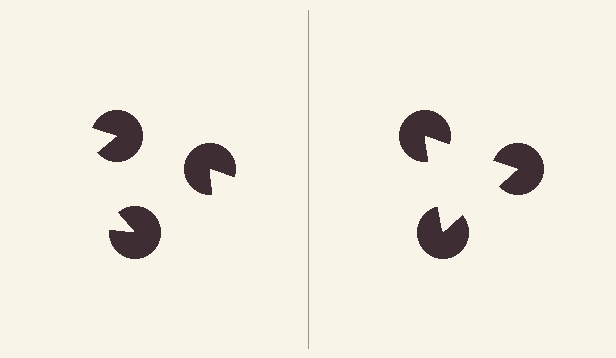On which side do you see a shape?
An illusory triangle appears on the right side. On the left side the wedge cuts are rotated, so no coherent shape forms.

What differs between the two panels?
The pac-man discs are positioned identically on both sides; only the wedge orientations differ. On the right they align to a triangle; on the left they are misaligned.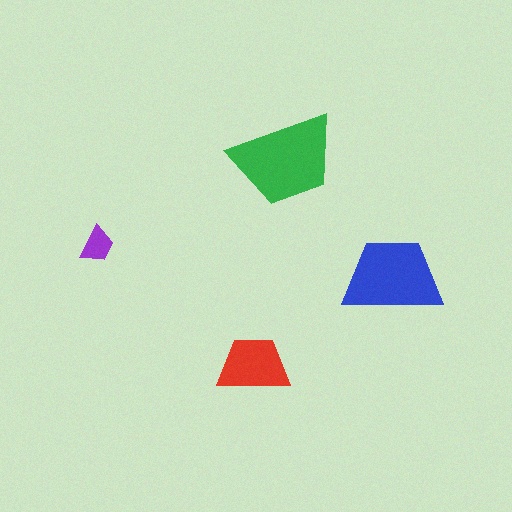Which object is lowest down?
The red trapezoid is bottommost.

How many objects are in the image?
There are 4 objects in the image.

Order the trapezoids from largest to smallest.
the green one, the blue one, the red one, the purple one.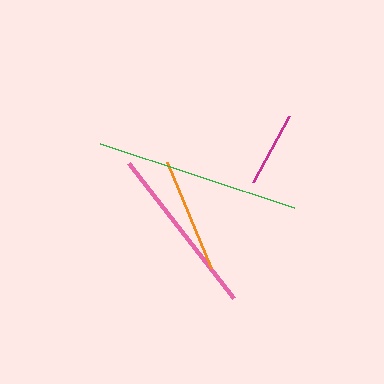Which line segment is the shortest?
The magenta line is the shortest at approximately 75 pixels.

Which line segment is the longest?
The green line is the longest at approximately 204 pixels.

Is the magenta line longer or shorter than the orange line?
The orange line is longer than the magenta line.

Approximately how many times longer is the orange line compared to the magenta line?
The orange line is approximately 1.5 times the length of the magenta line.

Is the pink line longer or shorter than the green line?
The green line is longer than the pink line.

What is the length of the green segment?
The green segment is approximately 204 pixels long.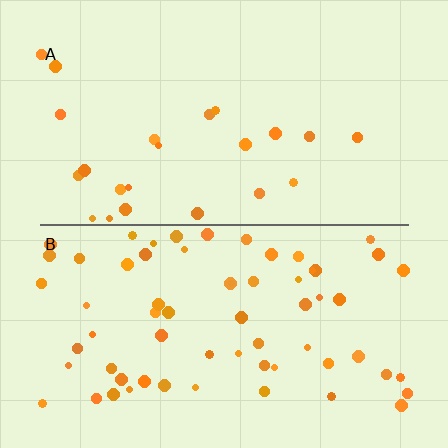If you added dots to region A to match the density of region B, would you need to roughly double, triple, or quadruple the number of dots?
Approximately triple.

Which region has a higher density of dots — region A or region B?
B (the bottom).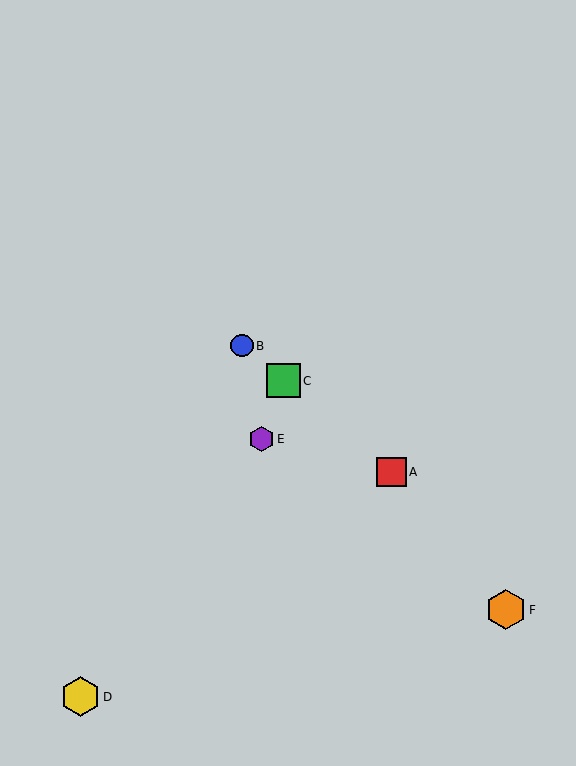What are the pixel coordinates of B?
Object B is at (242, 346).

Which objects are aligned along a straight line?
Objects A, B, C are aligned along a straight line.